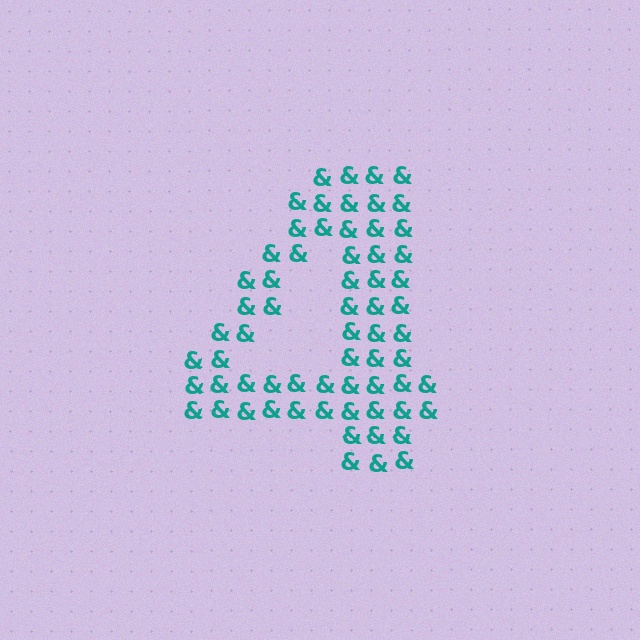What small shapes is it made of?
It is made of small ampersands.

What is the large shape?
The large shape is the digit 4.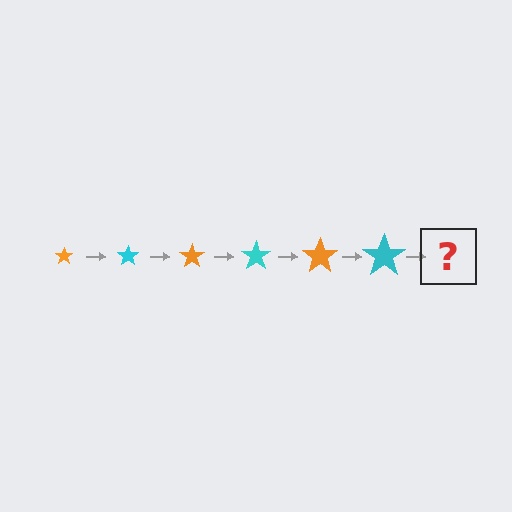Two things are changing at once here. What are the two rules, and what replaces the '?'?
The two rules are that the star grows larger each step and the color cycles through orange and cyan. The '?' should be an orange star, larger than the previous one.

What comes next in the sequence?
The next element should be an orange star, larger than the previous one.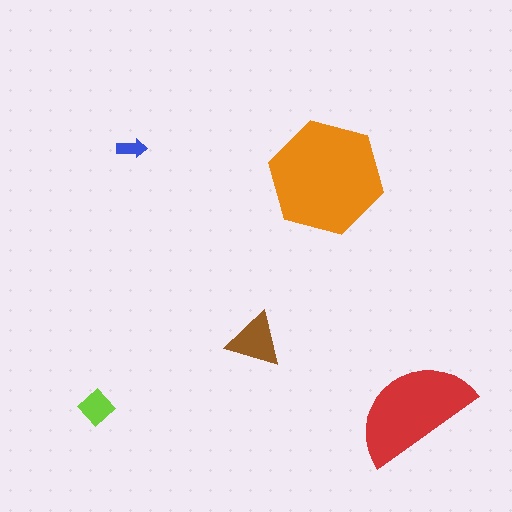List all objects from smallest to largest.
The blue arrow, the lime diamond, the brown triangle, the red semicircle, the orange hexagon.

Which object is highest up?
The blue arrow is topmost.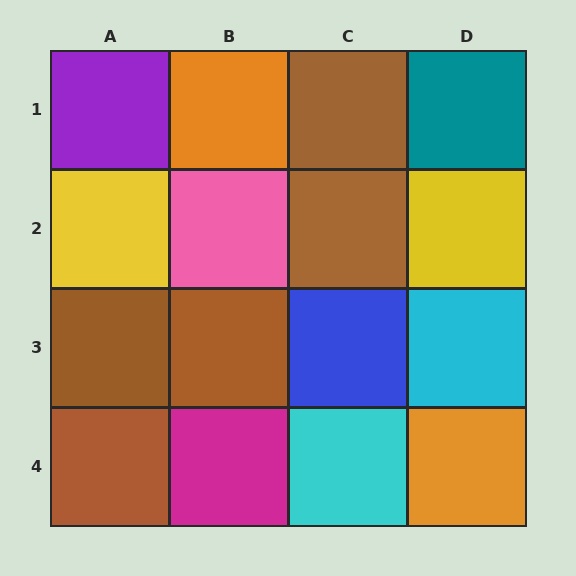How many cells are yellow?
2 cells are yellow.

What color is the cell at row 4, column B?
Magenta.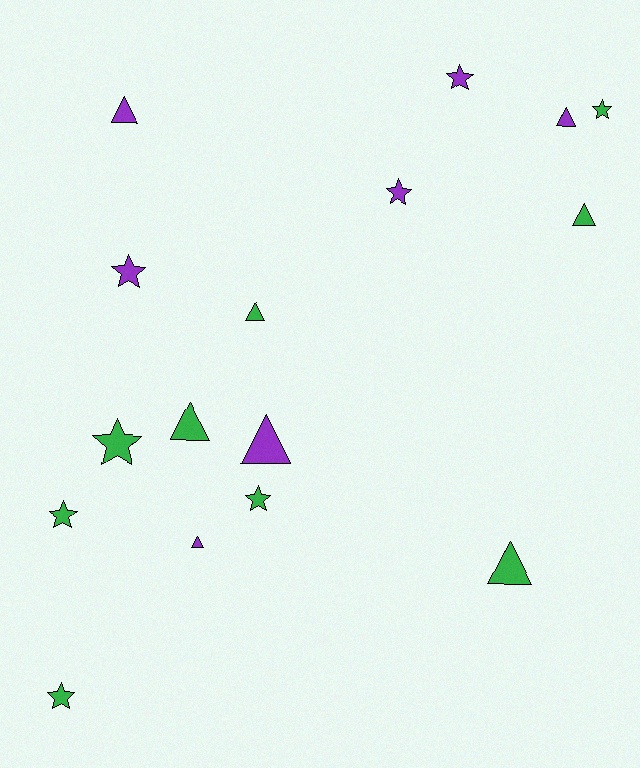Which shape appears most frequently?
Triangle, with 8 objects.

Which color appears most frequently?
Green, with 9 objects.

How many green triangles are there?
There are 4 green triangles.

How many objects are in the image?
There are 16 objects.